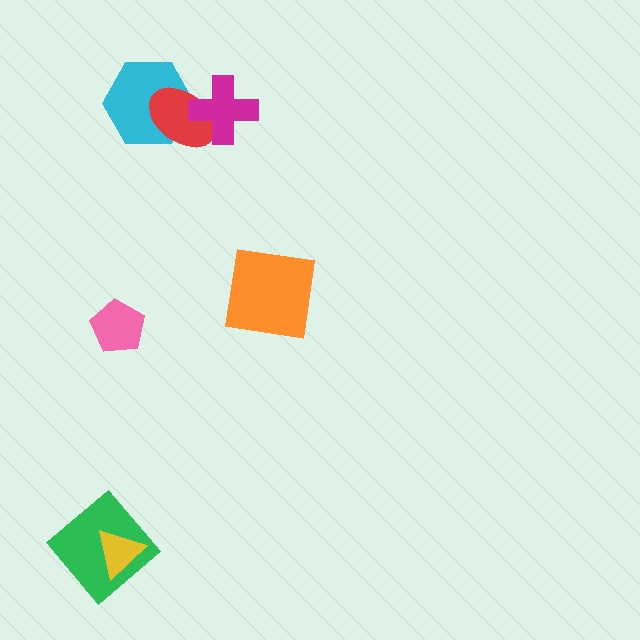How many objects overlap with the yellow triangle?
1 object overlaps with the yellow triangle.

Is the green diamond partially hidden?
Yes, it is partially covered by another shape.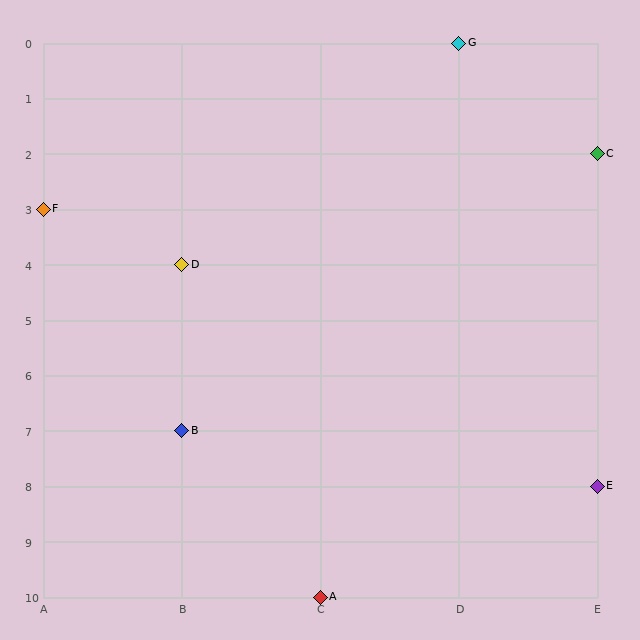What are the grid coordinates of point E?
Point E is at grid coordinates (E, 8).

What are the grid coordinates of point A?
Point A is at grid coordinates (C, 10).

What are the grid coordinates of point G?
Point G is at grid coordinates (D, 0).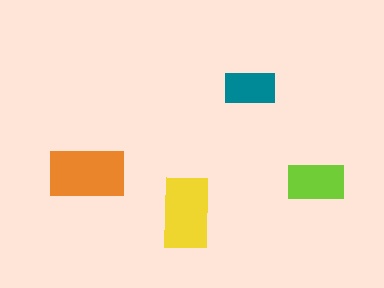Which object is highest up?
The teal rectangle is topmost.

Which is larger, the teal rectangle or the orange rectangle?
The orange one.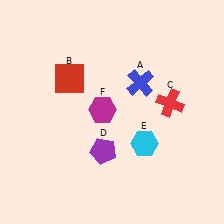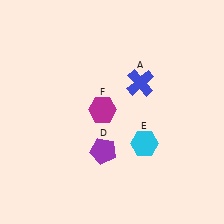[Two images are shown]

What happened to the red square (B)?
The red square (B) was removed in Image 2. It was in the top-left area of Image 1.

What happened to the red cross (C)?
The red cross (C) was removed in Image 2. It was in the top-right area of Image 1.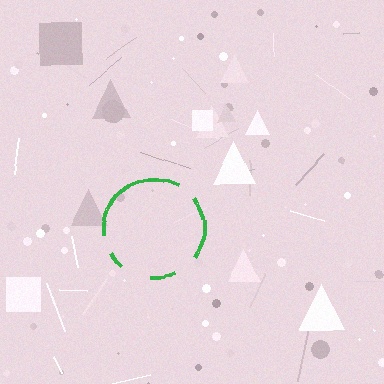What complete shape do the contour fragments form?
The contour fragments form a circle.